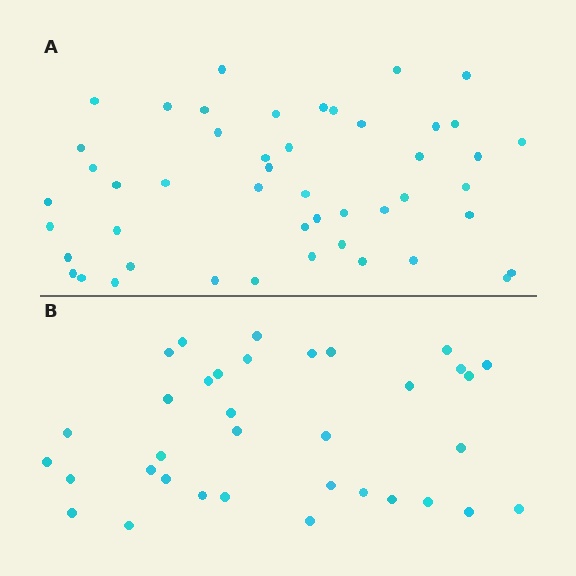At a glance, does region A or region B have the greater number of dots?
Region A (the top region) has more dots.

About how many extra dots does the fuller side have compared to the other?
Region A has approximately 15 more dots than region B.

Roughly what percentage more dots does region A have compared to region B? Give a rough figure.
About 35% more.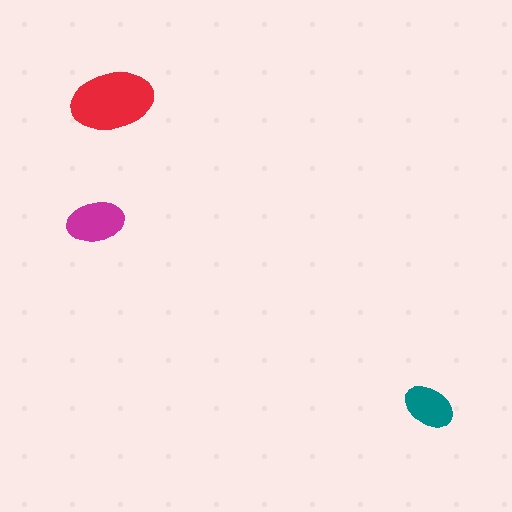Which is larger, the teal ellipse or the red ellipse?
The red one.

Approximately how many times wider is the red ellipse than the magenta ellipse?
About 1.5 times wider.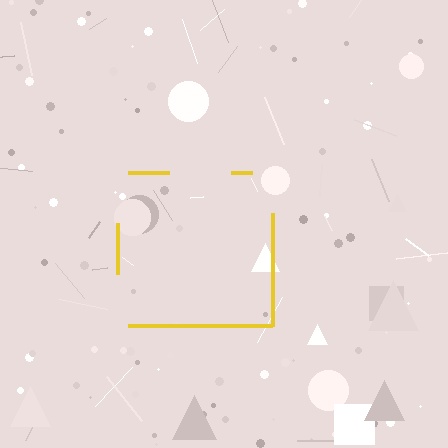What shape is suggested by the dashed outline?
The dashed outline suggests a square.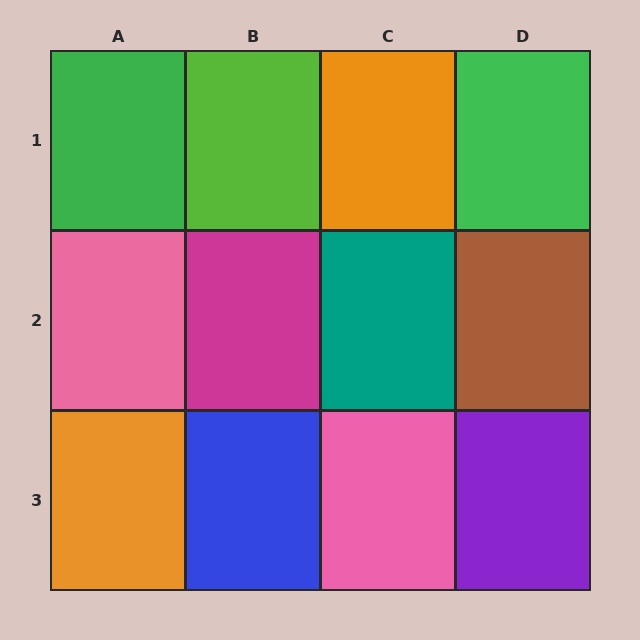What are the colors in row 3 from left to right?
Orange, blue, pink, purple.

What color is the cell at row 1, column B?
Lime.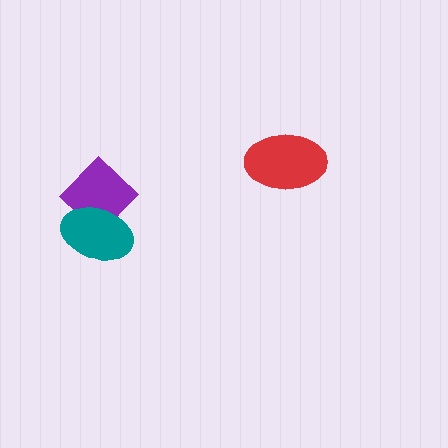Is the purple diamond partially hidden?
Yes, it is partially covered by another shape.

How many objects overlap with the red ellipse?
0 objects overlap with the red ellipse.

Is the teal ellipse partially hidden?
No, no other shape covers it.